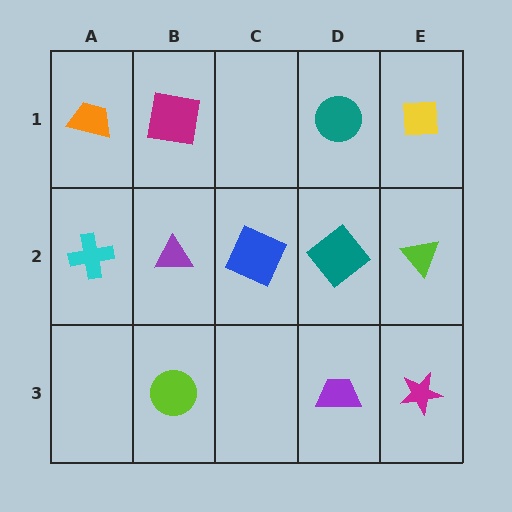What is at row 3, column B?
A lime circle.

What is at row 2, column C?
A blue square.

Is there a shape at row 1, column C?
No, that cell is empty.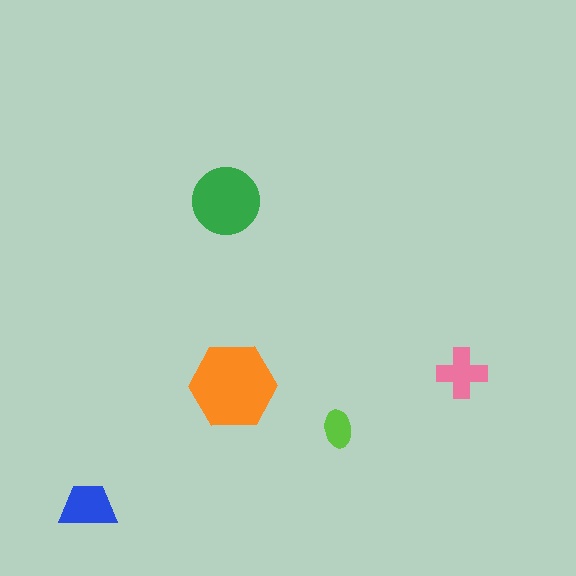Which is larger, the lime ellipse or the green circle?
The green circle.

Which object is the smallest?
The lime ellipse.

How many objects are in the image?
There are 5 objects in the image.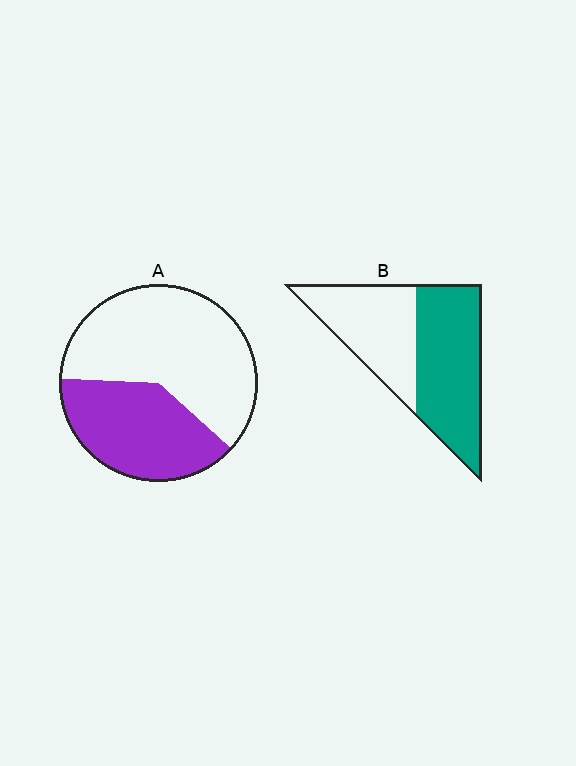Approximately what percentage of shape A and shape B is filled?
A is approximately 40% and B is approximately 55%.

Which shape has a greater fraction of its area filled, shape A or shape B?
Shape B.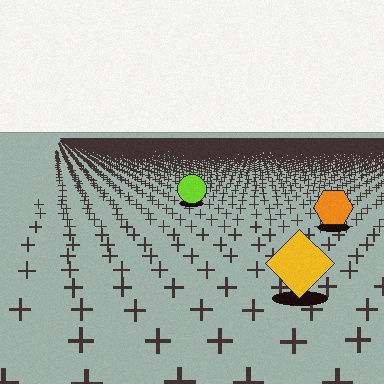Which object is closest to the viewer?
The yellow diamond is closest. The texture marks near it are larger and more spread out.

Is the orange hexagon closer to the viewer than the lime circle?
Yes. The orange hexagon is closer — you can tell from the texture gradient: the ground texture is coarser near it.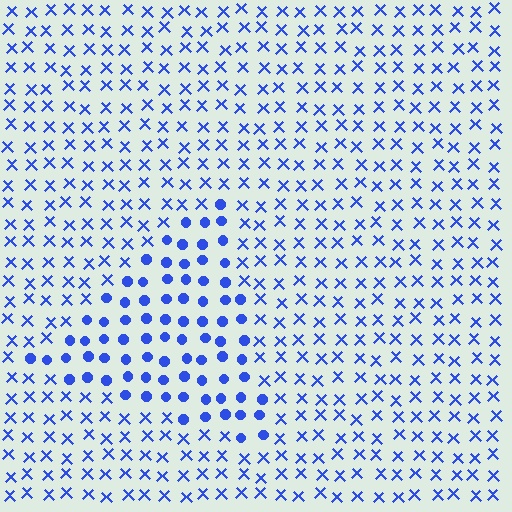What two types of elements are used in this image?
The image uses circles inside the triangle region and X marks outside it.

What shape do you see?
I see a triangle.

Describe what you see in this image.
The image is filled with small blue elements arranged in a uniform grid. A triangle-shaped region contains circles, while the surrounding area contains X marks. The boundary is defined purely by the change in element shape.